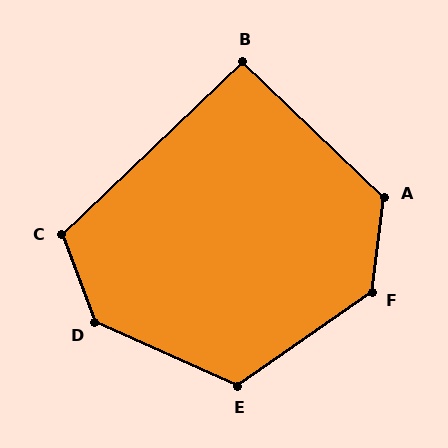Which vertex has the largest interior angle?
D, at approximately 134 degrees.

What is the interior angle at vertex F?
Approximately 133 degrees (obtuse).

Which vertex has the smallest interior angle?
B, at approximately 93 degrees.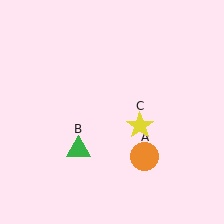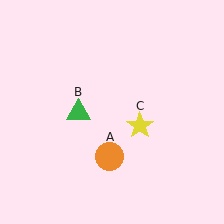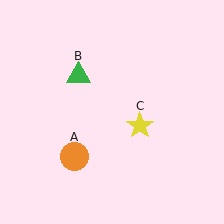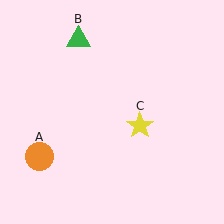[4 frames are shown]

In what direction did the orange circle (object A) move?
The orange circle (object A) moved left.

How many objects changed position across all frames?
2 objects changed position: orange circle (object A), green triangle (object B).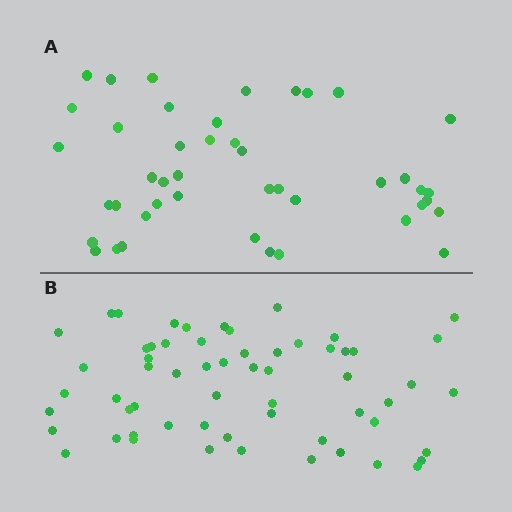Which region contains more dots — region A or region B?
Region B (the bottom region) has more dots.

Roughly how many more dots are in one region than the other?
Region B has approximately 15 more dots than region A.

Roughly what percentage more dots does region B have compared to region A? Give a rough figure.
About 35% more.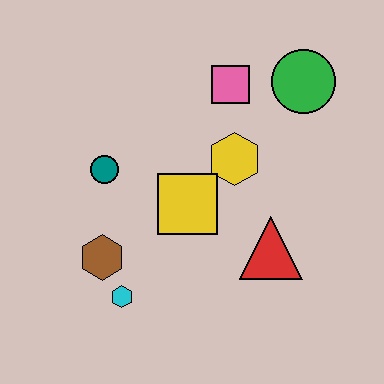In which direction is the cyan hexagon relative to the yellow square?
The cyan hexagon is below the yellow square.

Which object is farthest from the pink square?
The cyan hexagon is farthest from the pink square.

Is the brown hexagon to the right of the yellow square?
No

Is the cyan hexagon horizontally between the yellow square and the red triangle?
No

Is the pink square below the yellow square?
No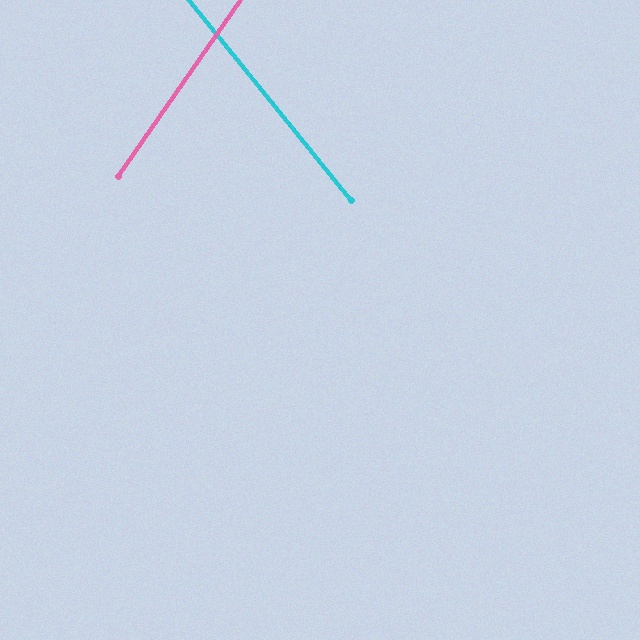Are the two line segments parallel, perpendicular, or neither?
Neither parallel nor perpendicular — they differ by about 73°.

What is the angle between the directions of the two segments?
Approximately 73 degrees.